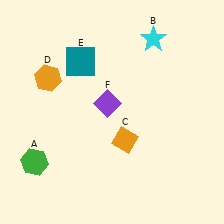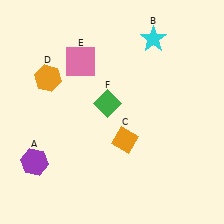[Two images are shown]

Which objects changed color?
A changed from green to purple. E changed from teal to pink. F changed from purple to green.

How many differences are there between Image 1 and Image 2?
There are 3 differences between the two images.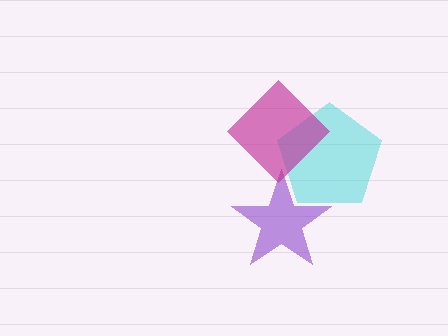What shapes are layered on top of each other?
The layered shapes are: a cyan pentagon, a purple star, a magenta diamond.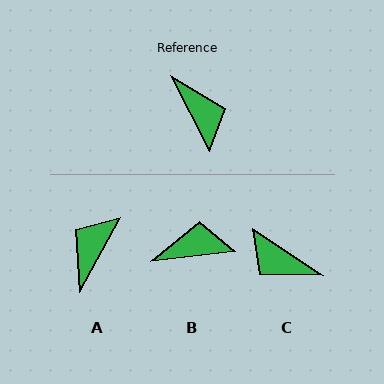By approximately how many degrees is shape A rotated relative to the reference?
Approximately 124 degrees counter-clockwise.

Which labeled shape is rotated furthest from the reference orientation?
C, about 151 degrees away.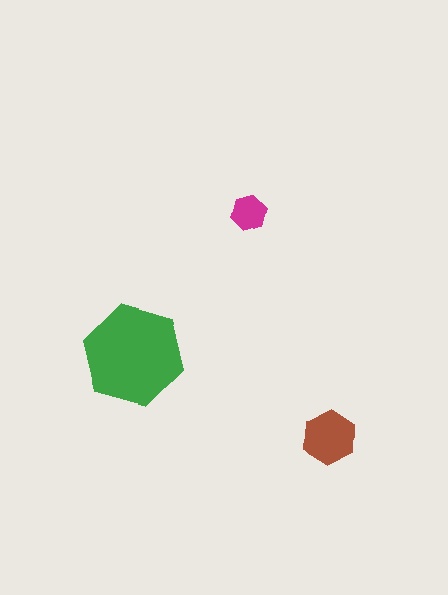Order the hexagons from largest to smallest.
the green one, the brown one, the magenta one.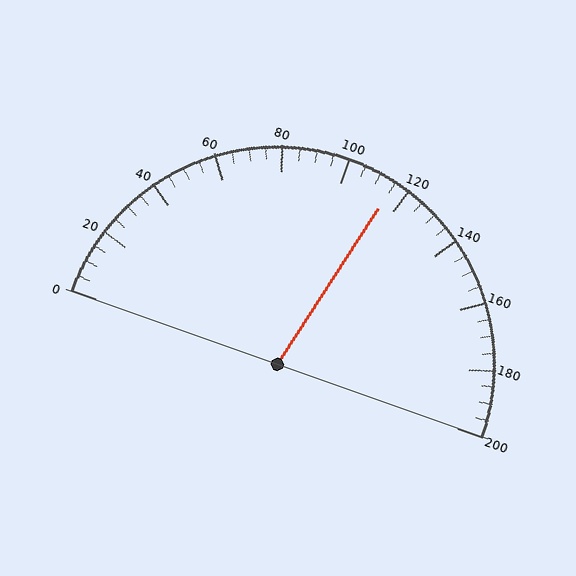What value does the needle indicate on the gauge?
The needle indicates approximately 115.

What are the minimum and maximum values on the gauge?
The gauge ranges from 0 to 200.